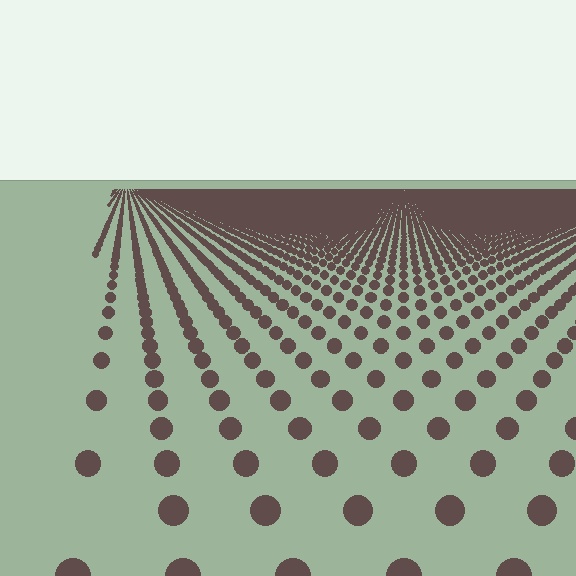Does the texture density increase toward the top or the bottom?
Density increases toward the top.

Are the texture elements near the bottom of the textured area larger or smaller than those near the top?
Larger. Near the bottom, elements are closer to the viewer and appear at a bigger on-screen size.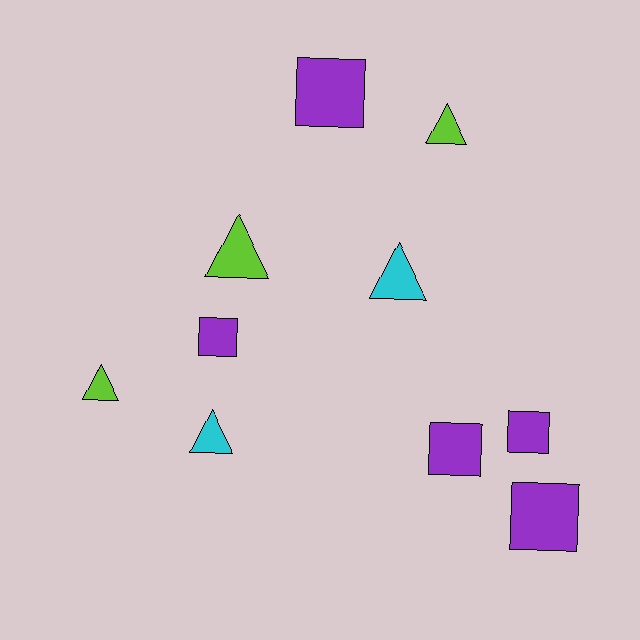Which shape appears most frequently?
Square, with 5 objects.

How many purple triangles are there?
There are no purple triangles.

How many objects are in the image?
There are 10 objects.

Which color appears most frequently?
Purple, with 5 objects.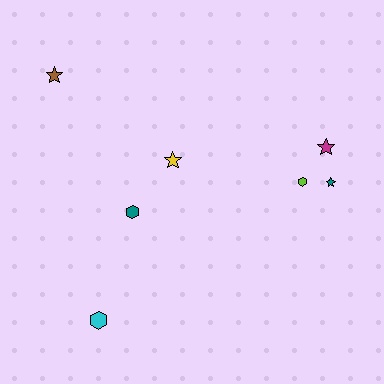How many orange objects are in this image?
There are no orange objects.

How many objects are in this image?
There are 7 objects.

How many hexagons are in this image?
There are 3 hexagons.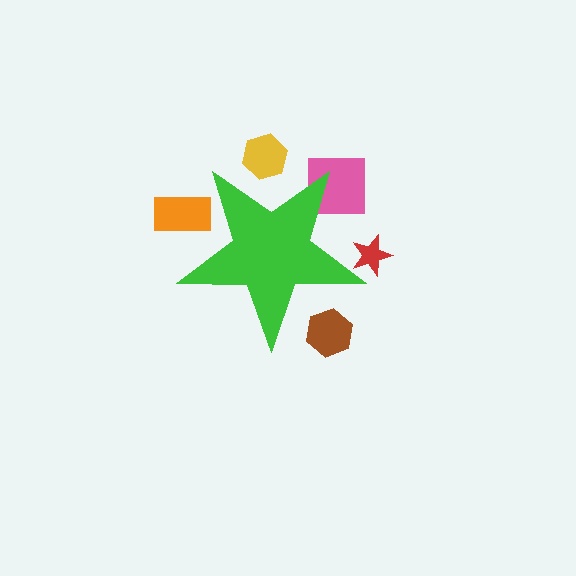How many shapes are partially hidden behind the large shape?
5 shapes are partially hidden.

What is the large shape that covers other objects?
A green star.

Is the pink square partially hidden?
Yes, the pink square is partially hidden behind the green star.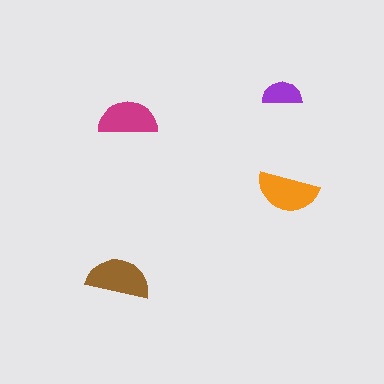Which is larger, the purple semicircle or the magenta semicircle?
The magenta one.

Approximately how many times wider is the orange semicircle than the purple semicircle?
About 1.5 times wider.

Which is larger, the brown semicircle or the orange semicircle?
The brown one.